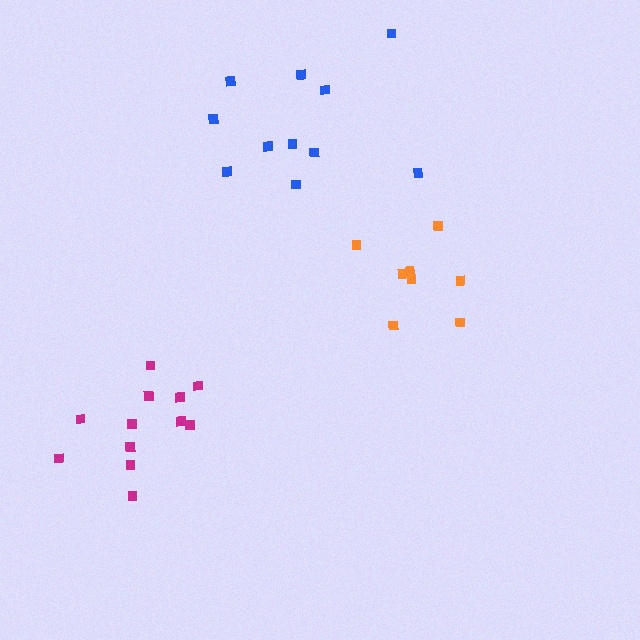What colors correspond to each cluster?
The clusters are colored: magenta, orange, blue.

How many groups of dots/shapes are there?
There are 3 groups.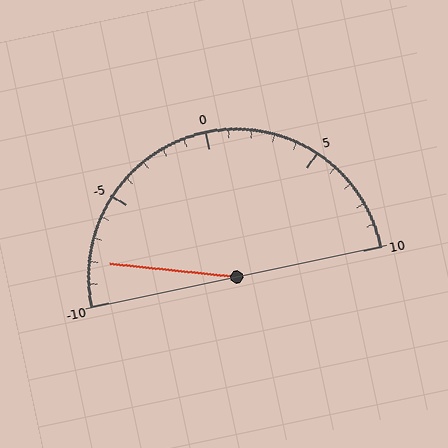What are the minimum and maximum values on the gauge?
The gauge ranges from -10 to 10.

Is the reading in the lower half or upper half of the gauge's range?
The reading is in the lower half of the range (-10 to 10).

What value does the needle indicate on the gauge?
The needle indicates approximately -8.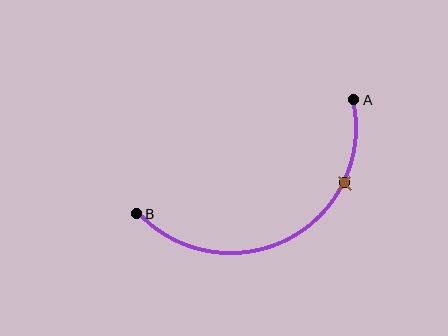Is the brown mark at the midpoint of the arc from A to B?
No. The brown mark lies on the arc but is closer to endpoint A. The arc midpoint would be at the point on the curve equidistant along the arc from both A and B.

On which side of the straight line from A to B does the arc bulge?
The arc bulges below the straight line connecting A and B.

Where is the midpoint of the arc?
The arc midpoint is the point on the curve farthest from the straight line joining A and B. It sits below that line.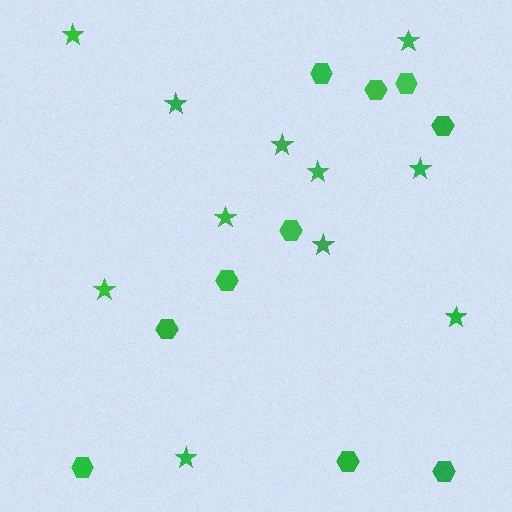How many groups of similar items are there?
There are 2 groups: one group of stars (11) and one group of hexagons (10).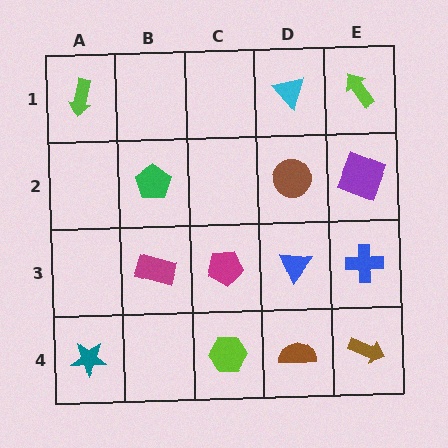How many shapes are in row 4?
4 shapes.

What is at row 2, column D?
A brown circle.